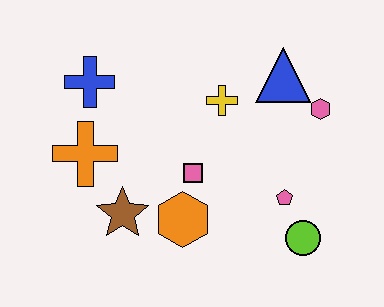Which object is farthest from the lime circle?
The blue cross is farthest from the lime circle.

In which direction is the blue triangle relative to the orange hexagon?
The blue triangle is above the orange hexagon.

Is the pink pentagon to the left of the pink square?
No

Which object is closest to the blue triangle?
The pink hexagon is closest to the blue triangle.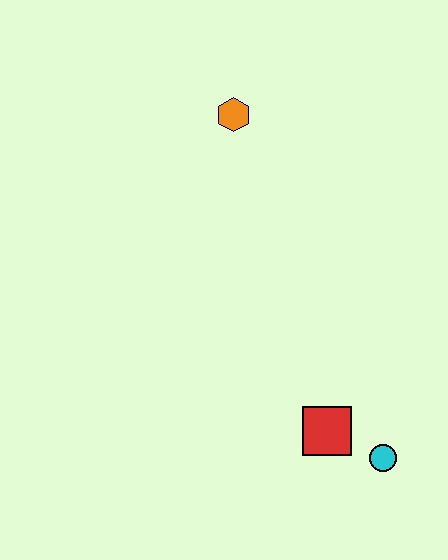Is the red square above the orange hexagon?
No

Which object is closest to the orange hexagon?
The red square is closest to the orange hexagon.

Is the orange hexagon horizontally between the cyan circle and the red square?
No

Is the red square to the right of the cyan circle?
No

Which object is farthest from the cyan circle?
The orange hexagon is farthest from the cyan circle.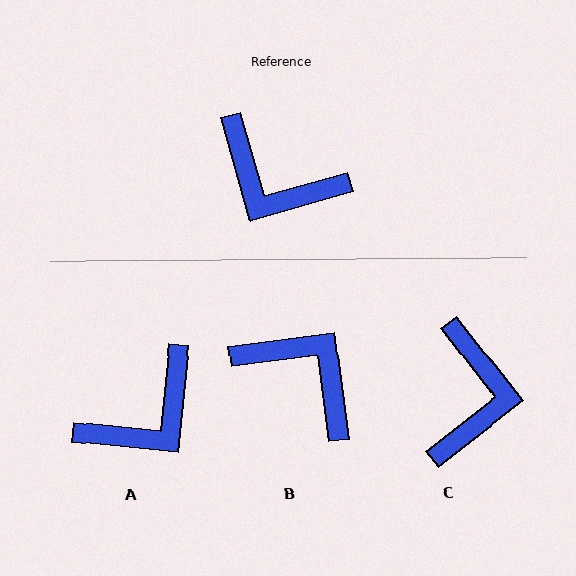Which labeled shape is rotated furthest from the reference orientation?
B, about 171 degrees away.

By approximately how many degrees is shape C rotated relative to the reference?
Approximately 112 degrees counter-clockwise.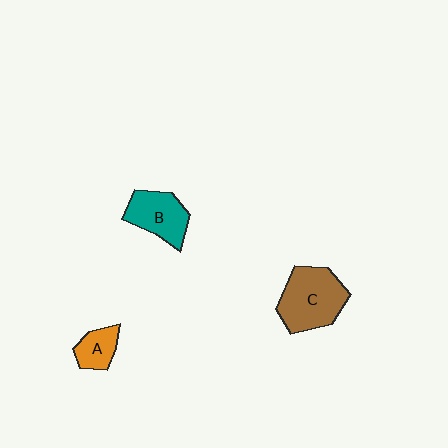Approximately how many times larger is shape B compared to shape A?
Approximately 1.7 times.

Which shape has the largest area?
Shape C (brown).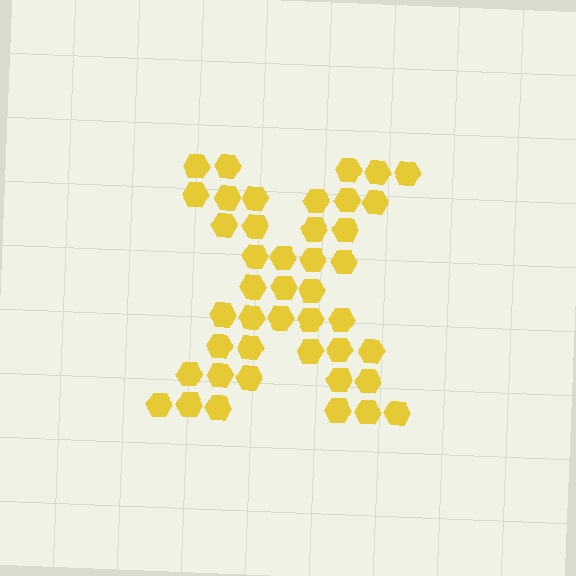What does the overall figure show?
The overall figure shows the letter X.